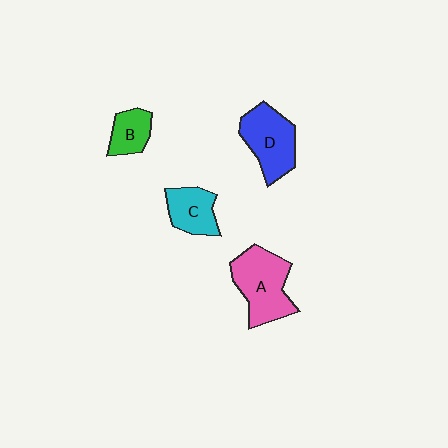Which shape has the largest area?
Shape A (pink).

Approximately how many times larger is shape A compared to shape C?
Approximately 1.7 times.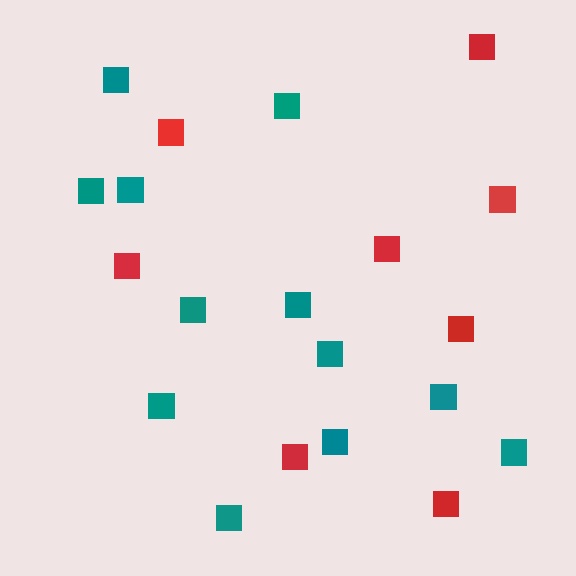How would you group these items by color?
There are 2 groups: one group of red squares (8) and one group of teal squares (12).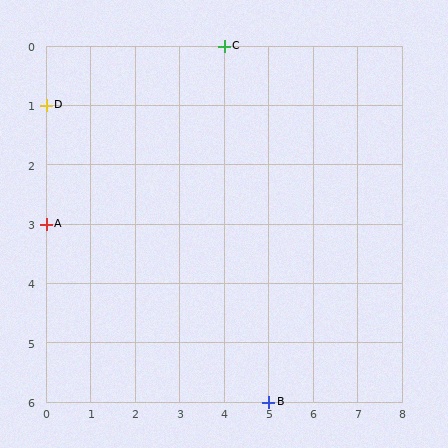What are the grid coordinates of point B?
Point B is at grid coordinates (5, 6).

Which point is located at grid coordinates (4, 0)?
Point C is at (4, 0).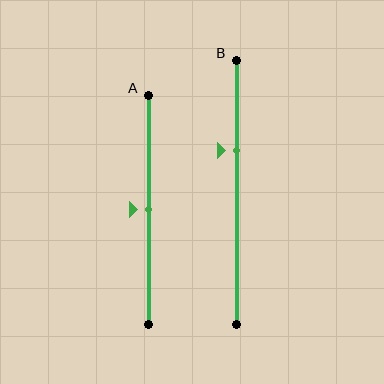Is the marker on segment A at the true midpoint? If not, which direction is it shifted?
Yes, the marker on segment A is at the true midpoint.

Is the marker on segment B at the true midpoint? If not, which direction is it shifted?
No, the marker on segment B is shifted upward by about 16% of the segment length.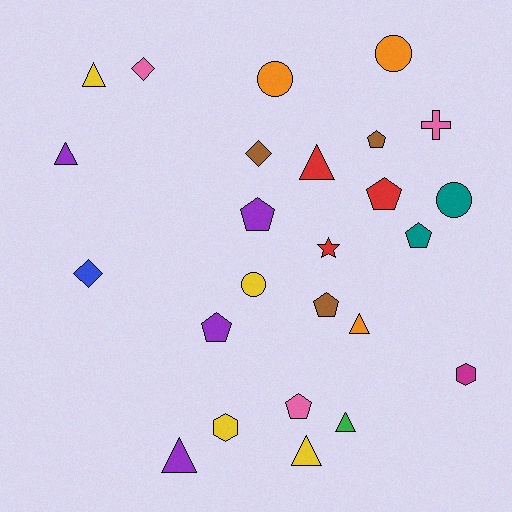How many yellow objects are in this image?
There are 4 yellow objects.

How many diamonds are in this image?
There are 3 diamonds.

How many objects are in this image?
There are 25 objects.